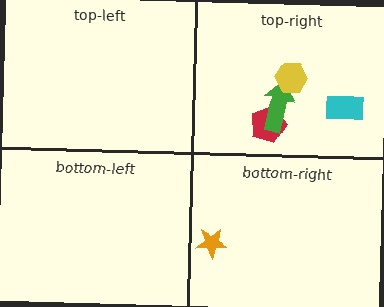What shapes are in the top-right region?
The red pentagon, the green arrow, the cyan rectangle, the yellow hexagon.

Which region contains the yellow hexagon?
The top-right region.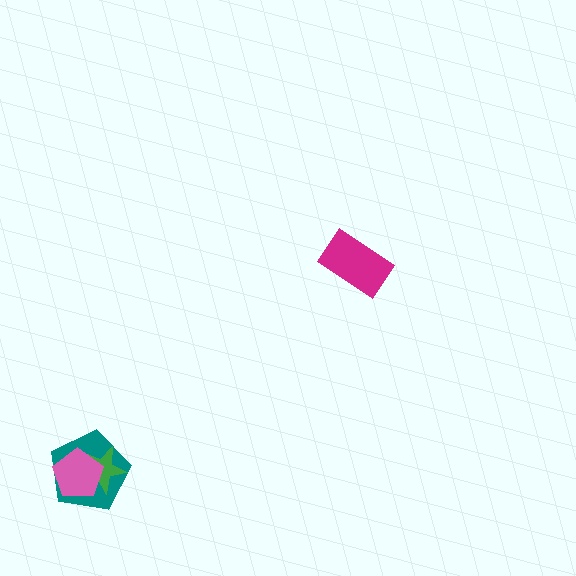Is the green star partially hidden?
Yes, it is partially covered by another shape.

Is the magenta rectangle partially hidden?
No, no other shape covers it.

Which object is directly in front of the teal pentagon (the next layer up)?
The green star is directly in front of the teal pentagon.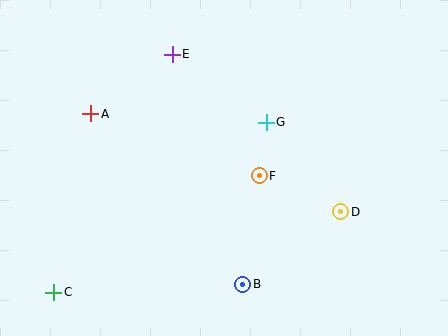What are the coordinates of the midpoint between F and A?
The midpoint between F and A is at (175, 145).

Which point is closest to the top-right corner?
Point G is closest to the top-right corner.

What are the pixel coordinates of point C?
Point C is at (54, 292).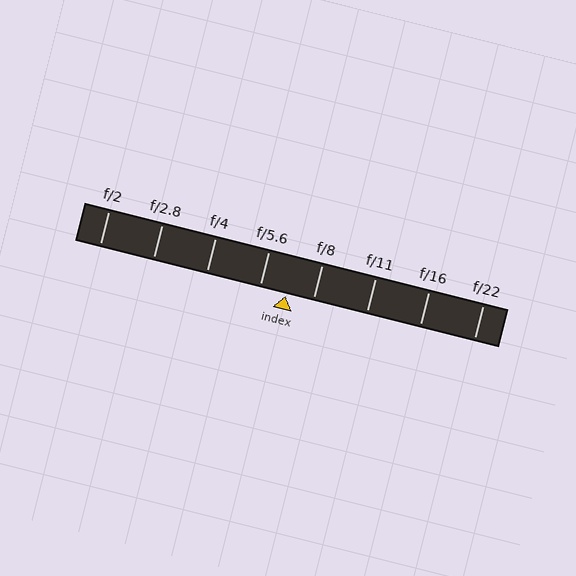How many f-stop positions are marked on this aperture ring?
There are 8 f-stop positions marked.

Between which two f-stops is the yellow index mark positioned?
The index mark is between f/5.6 and f/8.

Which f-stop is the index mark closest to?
The index mark is closest to f/5.6.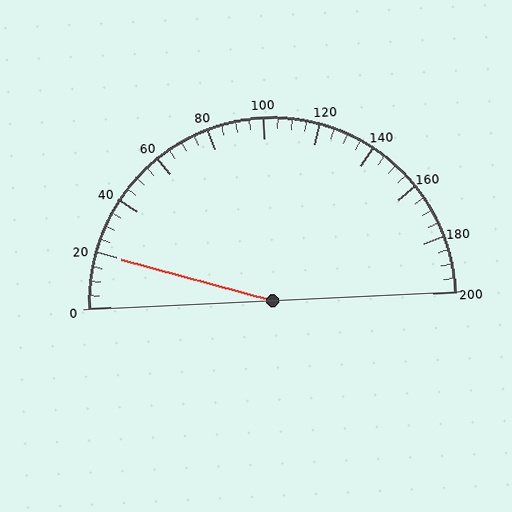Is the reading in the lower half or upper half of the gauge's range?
The reading is in the lower half of the range (0 to 200).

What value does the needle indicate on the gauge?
The needle indicates approximately 20.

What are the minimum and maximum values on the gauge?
The gauge ranges from 0 to 200.